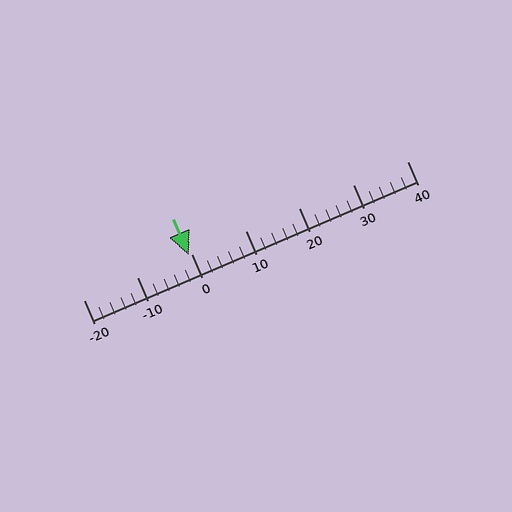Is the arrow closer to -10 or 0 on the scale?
The arrow is closer to 0.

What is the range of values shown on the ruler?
The ruler shows values from -20 to 40.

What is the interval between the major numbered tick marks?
The major tick marks are spaced 10 units apart.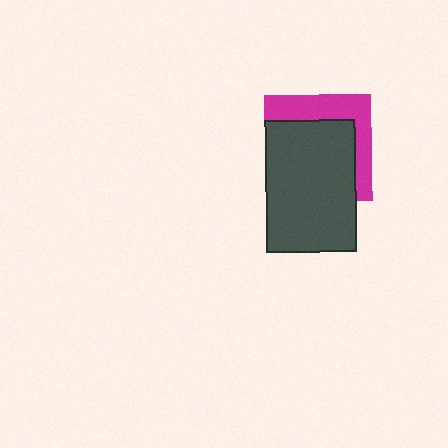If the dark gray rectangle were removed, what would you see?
You would see the complete magenta square.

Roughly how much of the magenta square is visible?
A small part of it is visible (roughly 35%).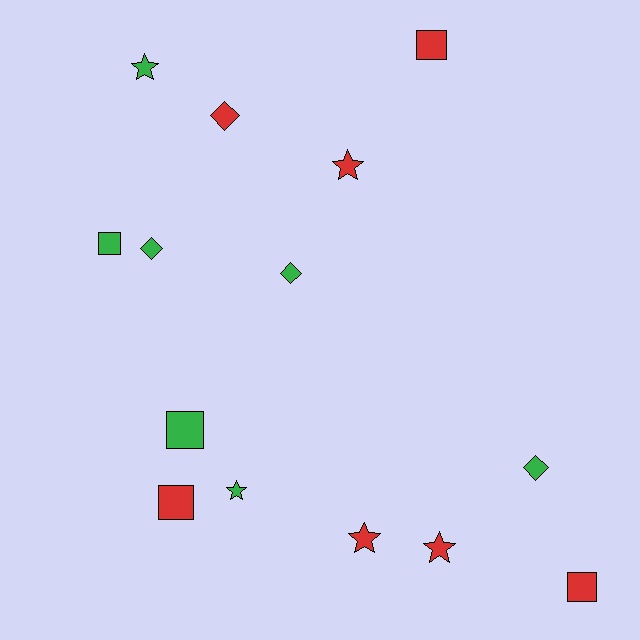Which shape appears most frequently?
Star, with 5 objects.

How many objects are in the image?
There are 14 objects.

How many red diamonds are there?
There is 1 red diamond.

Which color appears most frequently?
Green, with 7 objects.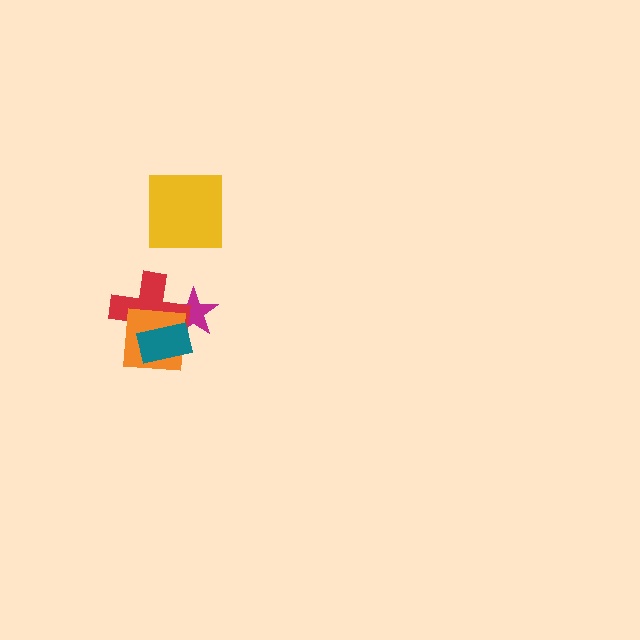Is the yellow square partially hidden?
No, no other shape covers it.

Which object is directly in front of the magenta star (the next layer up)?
The red cross is directly in front of the magenta star.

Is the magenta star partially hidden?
Yes, it is partially covered by another shape.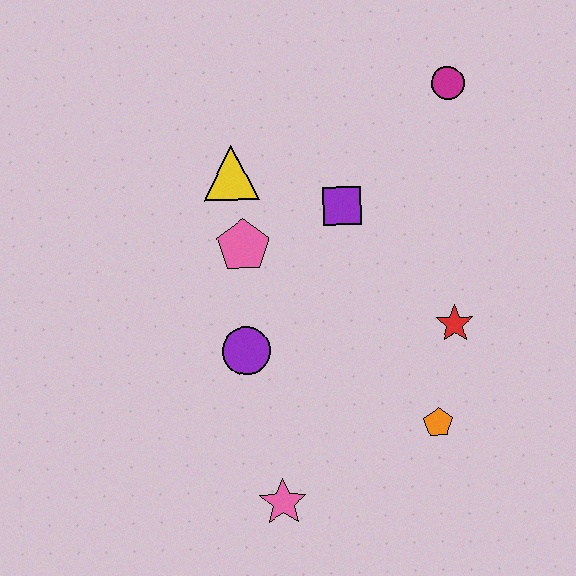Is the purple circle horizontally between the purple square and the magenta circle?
No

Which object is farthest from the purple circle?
The magenta circle is farthest from the purple circle.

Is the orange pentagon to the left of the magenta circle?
Yes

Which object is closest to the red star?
The orange pentagon is closest to the red star.